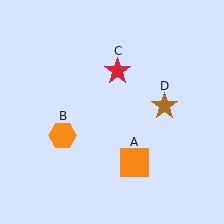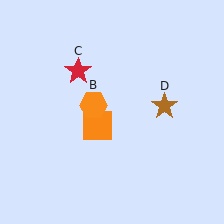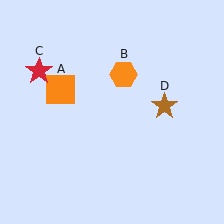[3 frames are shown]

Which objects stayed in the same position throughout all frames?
Brown star (object D) remained stationary.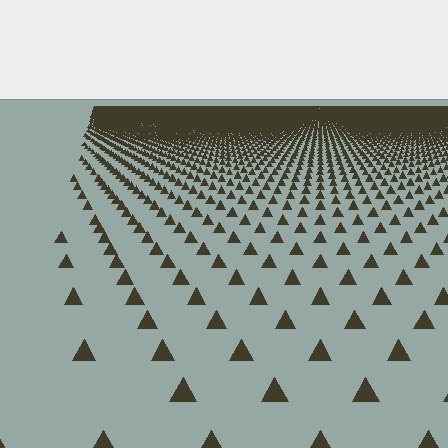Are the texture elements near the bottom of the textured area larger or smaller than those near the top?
Larger. Near the bottom, elements are closer to the viewer and appear at a bigger on-screen size.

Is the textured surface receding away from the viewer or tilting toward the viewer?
The surface is receding away from the viewer. Texture elements get smaller and denser toward the top.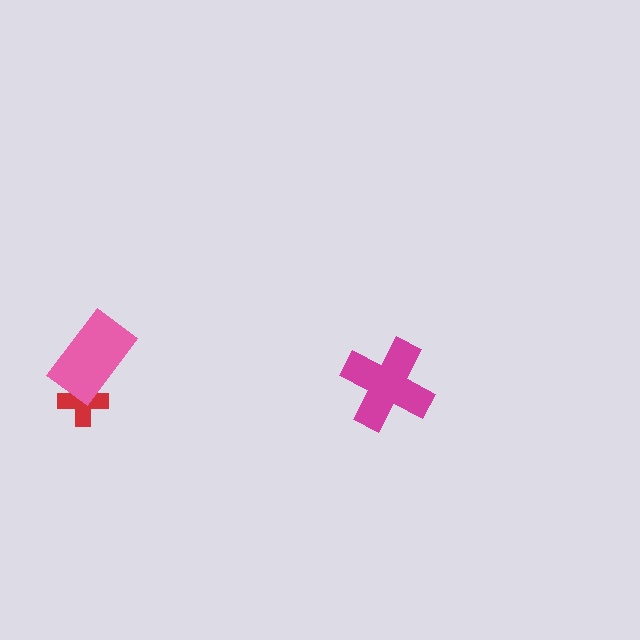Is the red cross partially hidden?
Yes, it is partially covered by another shape.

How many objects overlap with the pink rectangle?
1 object overlaps with the pink rectangle.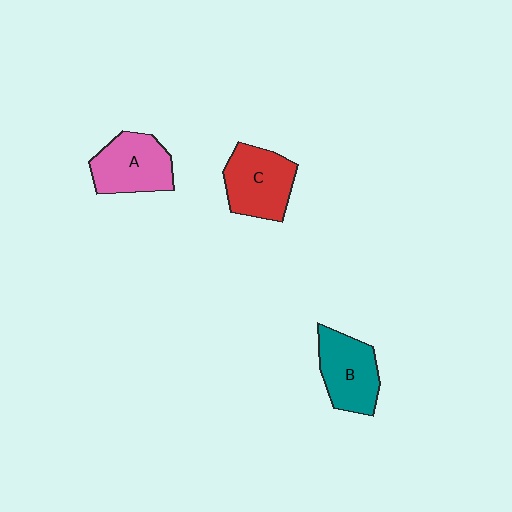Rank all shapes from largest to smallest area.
From largest to smallest: C (red), A (pink), B (teal).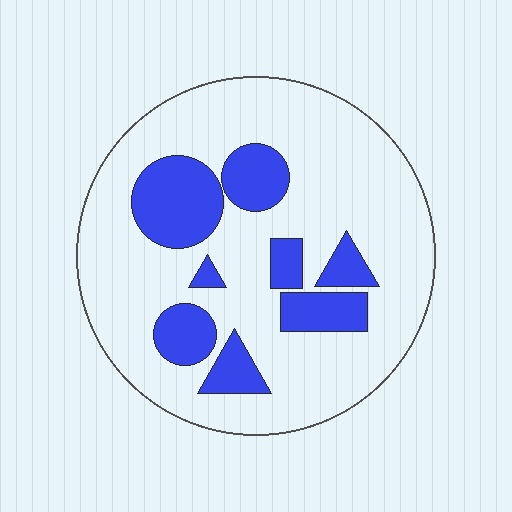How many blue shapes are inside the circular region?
8.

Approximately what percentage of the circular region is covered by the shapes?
Approximately 25%.